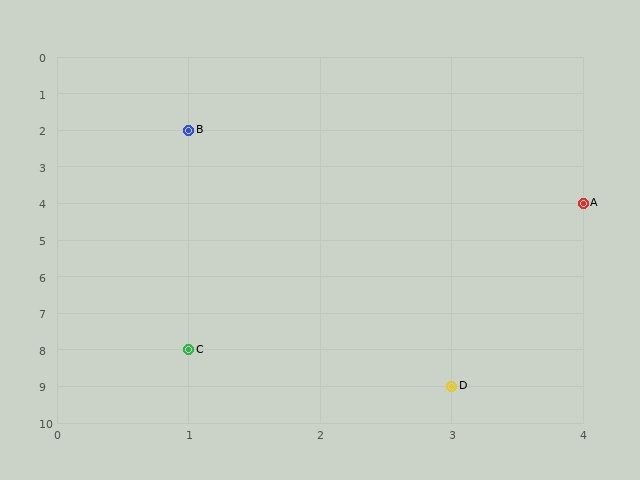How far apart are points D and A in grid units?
Points D and A are 1 column and 5 rows apart (about 5.1 grid units diagonally).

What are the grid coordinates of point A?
Point A is at grid coordinates (4, 4).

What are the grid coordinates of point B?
Point B is at grid coordinates (1, 2).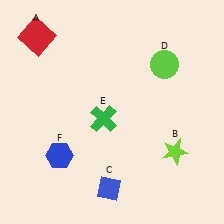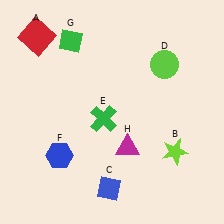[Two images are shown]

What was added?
A green diamond (G), a magenta triangle (H) were added in Image 2.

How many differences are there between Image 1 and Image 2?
There are 2 differences between the two images.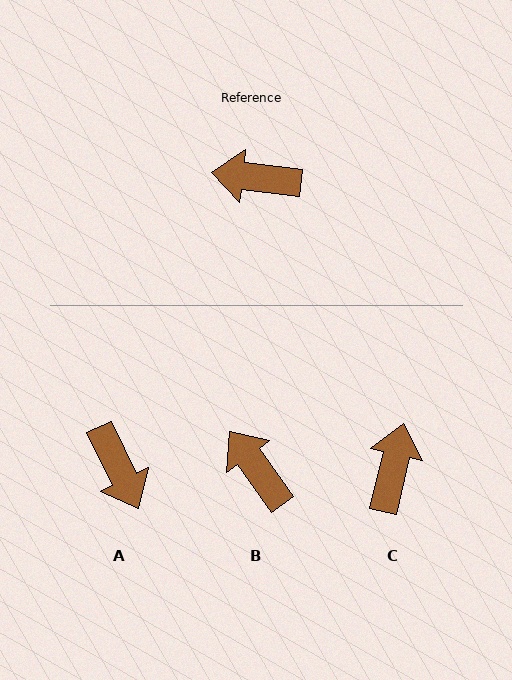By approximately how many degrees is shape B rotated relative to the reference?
Approximately 48 degrees clockwise.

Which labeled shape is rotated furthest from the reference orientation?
A, about 122 degrees away.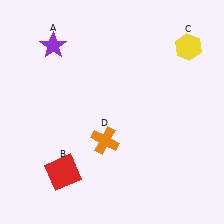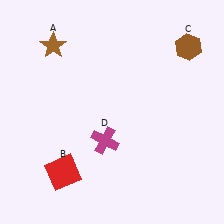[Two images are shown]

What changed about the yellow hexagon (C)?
In Image 1, C is yellow. In Image 2, it changed to brown.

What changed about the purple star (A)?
In Image 1, A is purple. In Image 2, it changed to brown.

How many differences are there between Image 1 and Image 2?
There are 3 differences between the two images.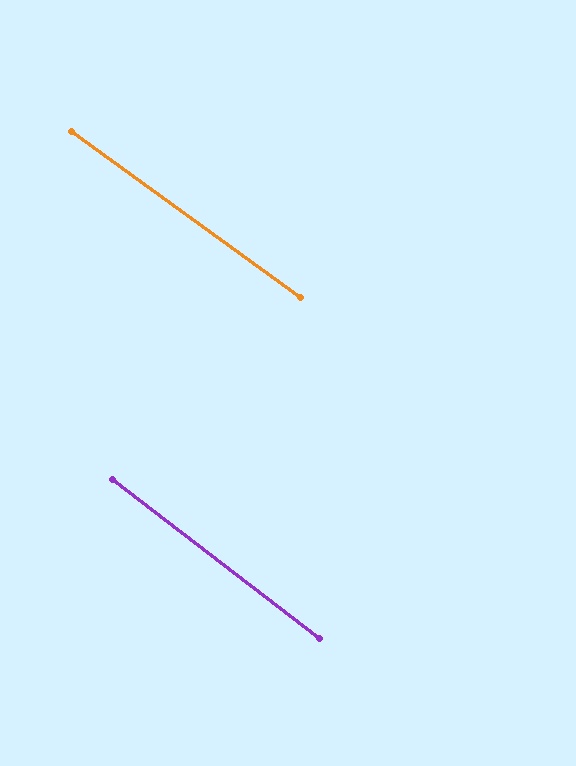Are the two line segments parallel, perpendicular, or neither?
Parallel — their directions differ by only 1.6°.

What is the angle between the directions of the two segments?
Approximately 2 degrees.